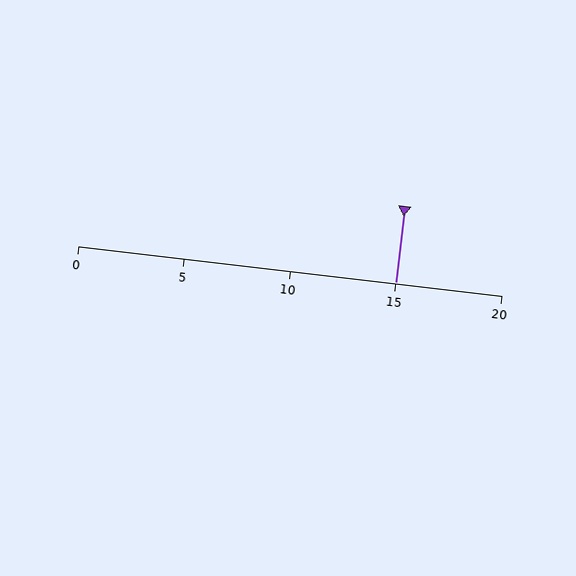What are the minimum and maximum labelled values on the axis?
The axis runs from 0 to 20.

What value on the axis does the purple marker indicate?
The marker indicates approximately 15.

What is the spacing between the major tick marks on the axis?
The major ticks are spaced 5 apart.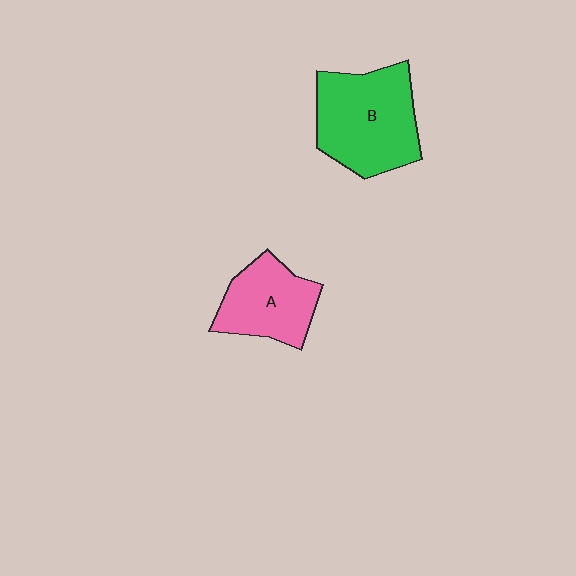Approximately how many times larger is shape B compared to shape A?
Approximately 1.5 times.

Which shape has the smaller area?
Shape A (pink).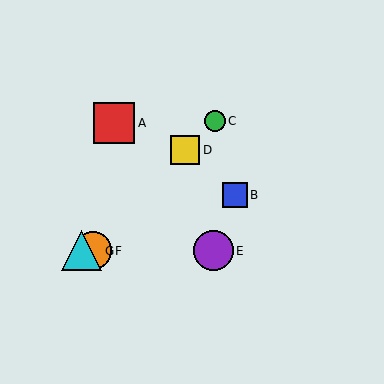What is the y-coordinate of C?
Object C is at y≈121.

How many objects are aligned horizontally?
3 objects (E, F, G) are aligned horizontally.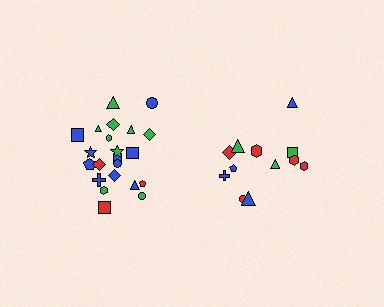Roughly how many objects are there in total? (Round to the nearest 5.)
Roughly 35 objects in total.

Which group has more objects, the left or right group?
The left group.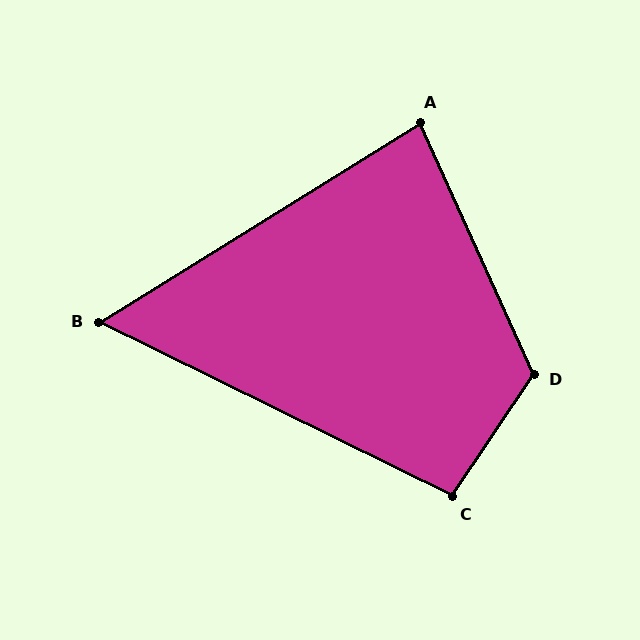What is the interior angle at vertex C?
Approximately 97 degrees (obtuse).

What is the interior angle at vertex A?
Approximately 83 degrees (acute).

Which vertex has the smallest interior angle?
B, at approximately 58 degrees.